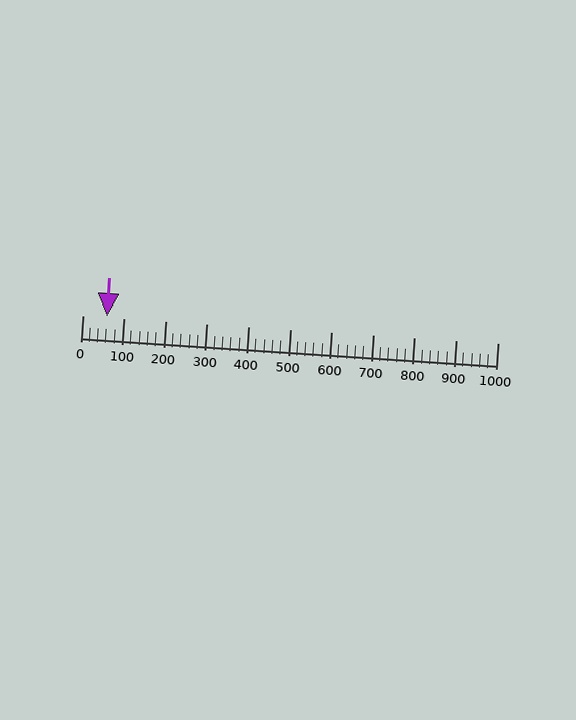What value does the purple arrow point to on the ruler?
The purple arrow points to approximately 58.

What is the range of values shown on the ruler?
The ruler shows values from 0 to 1000.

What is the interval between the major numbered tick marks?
The major tick marks are spaced 100 units apart.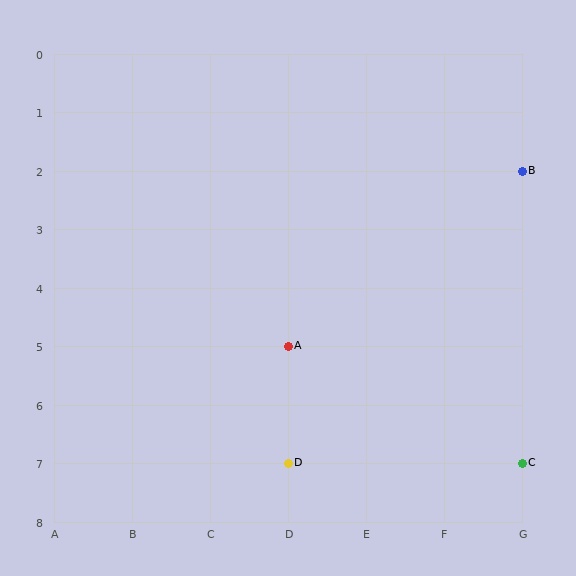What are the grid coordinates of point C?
Point C is at grid coordinates (G, 7).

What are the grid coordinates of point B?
Point B is at grid coordinates (G, 2).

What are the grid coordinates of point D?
Point D is at grid coordinates (D, 7).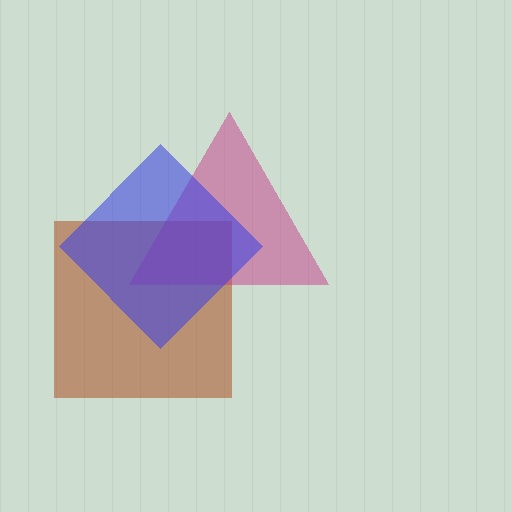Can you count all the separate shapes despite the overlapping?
Yes, there are 3 separate shapes.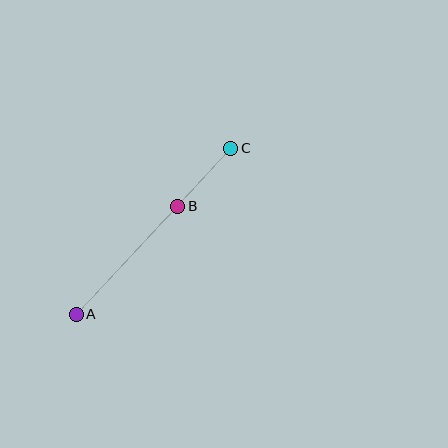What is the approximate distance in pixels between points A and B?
The distance between A and B is approximately 148 pixels.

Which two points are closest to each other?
Points B and C are closest to each other.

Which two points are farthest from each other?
Points A and C are farthest from each other.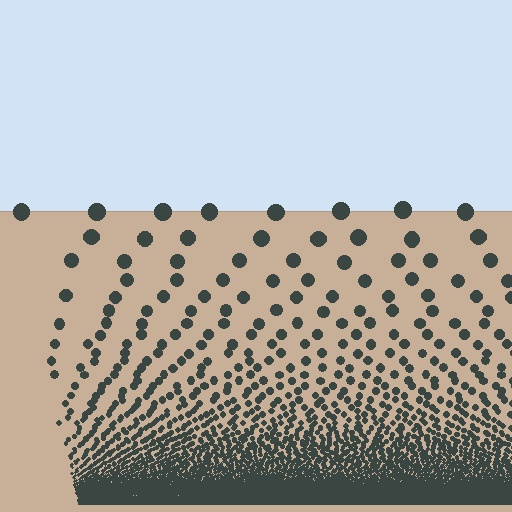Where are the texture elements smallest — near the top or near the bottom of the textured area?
Near the bottom.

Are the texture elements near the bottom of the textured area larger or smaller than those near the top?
Smaller. The gradient is inverted — elements near the bottom are smaller and denser.